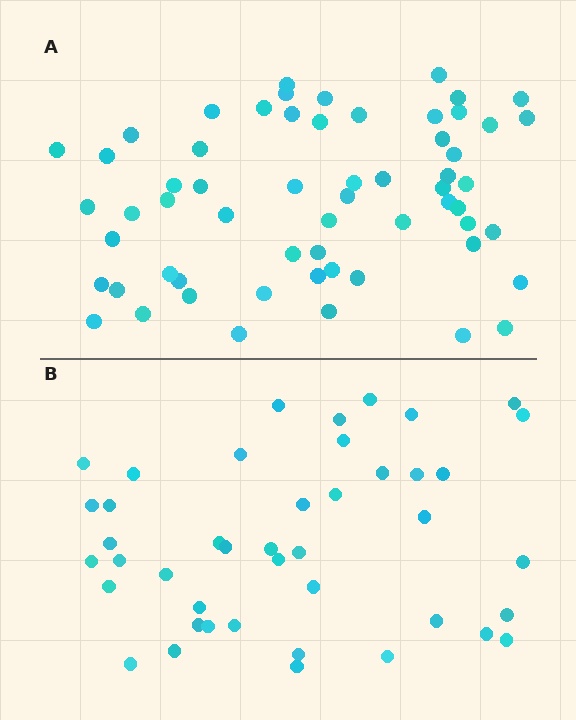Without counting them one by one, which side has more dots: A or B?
Region A (the top region) has more dots.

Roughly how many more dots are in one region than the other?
Region A has approximately 15 more dots than region B.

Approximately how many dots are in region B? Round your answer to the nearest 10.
About 40 dots. (The exact count is 43, which rounds to 40.)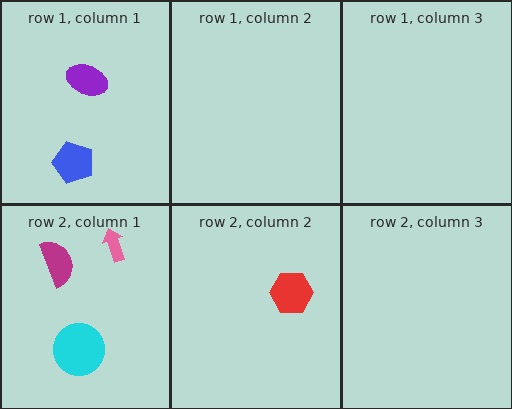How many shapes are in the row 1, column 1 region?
2.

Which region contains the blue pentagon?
The row 1, column 1 region.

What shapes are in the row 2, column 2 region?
The red hexagon.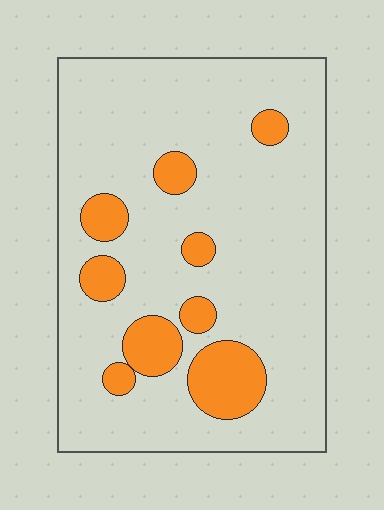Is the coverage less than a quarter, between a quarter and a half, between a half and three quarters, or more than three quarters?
Less than a quarter.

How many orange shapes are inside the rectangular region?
9.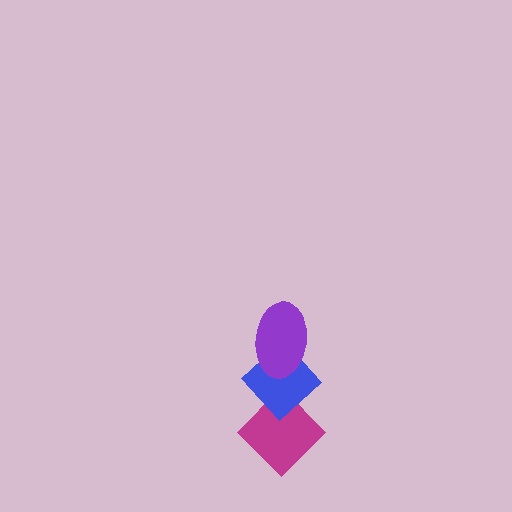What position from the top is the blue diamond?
The blue diamond is 2nd from the top.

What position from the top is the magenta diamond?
The magenta diamond is 3rd from the top.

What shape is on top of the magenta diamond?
The blue diamond is on top of the magenta diamond.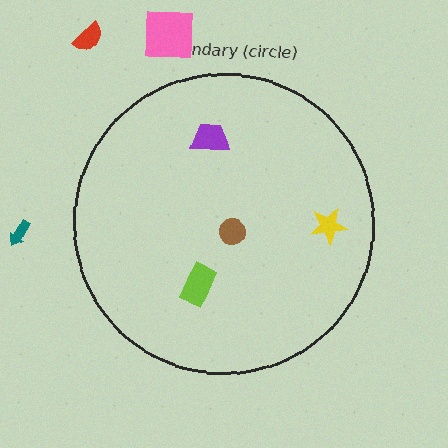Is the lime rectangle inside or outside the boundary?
Inside.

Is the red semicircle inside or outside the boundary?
Outside.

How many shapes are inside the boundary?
4 inside, 3 outside.